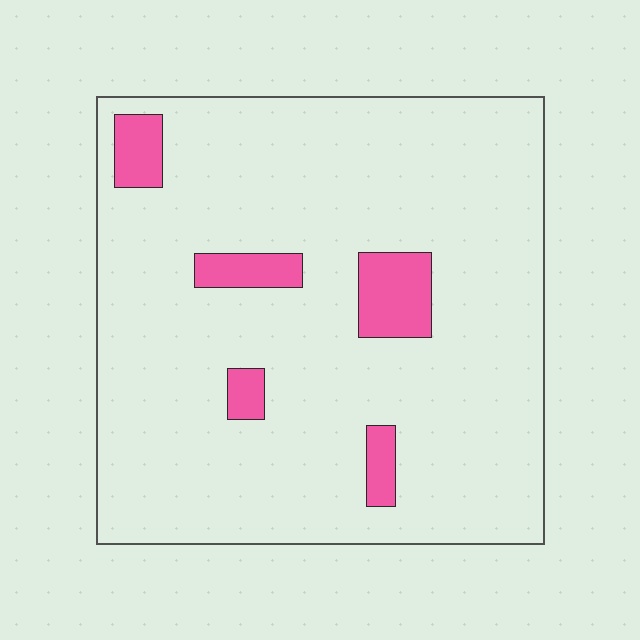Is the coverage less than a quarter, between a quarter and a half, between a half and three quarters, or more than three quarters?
Less than a quarter.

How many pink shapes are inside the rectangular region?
5.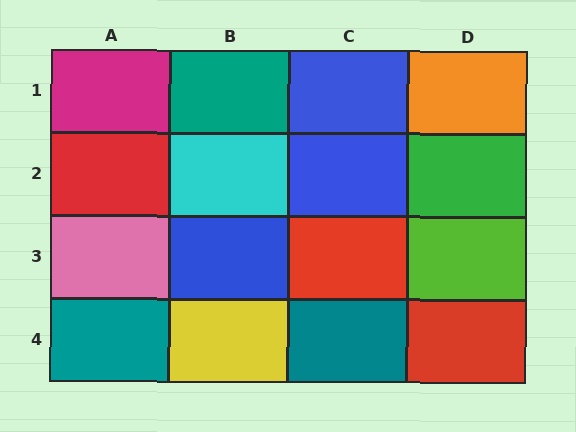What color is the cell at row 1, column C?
Blue.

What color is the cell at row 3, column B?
Blue.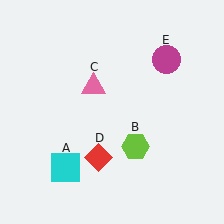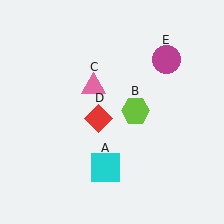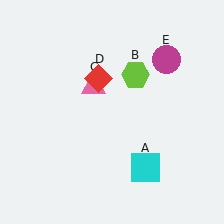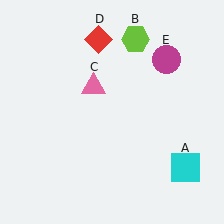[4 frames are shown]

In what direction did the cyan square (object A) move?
The cyan square (object A) moved right.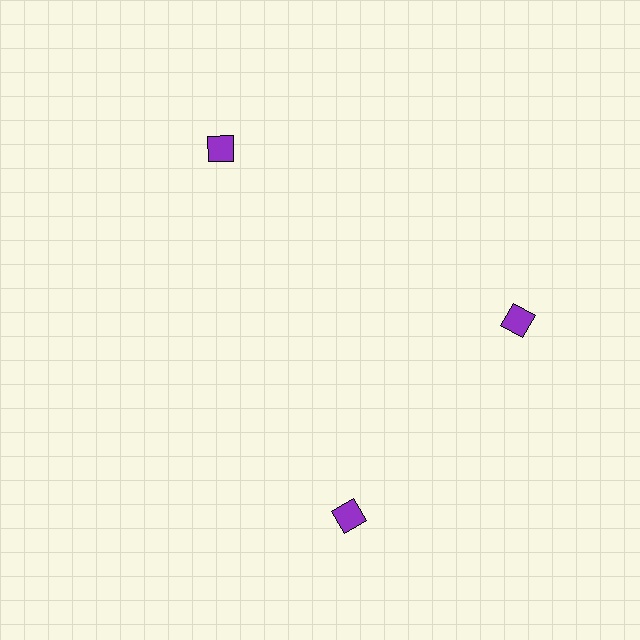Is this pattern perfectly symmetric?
No. The 3 purple diamonds are arranged in a ring, but one element near the 7 o'clock position is rotated out of alignment along the ring, breaking the 3-fold rotational symmetry.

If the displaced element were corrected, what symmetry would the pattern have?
It would have 3-fold rotational symmetry — the pattern would map onto itself every 120 degrees.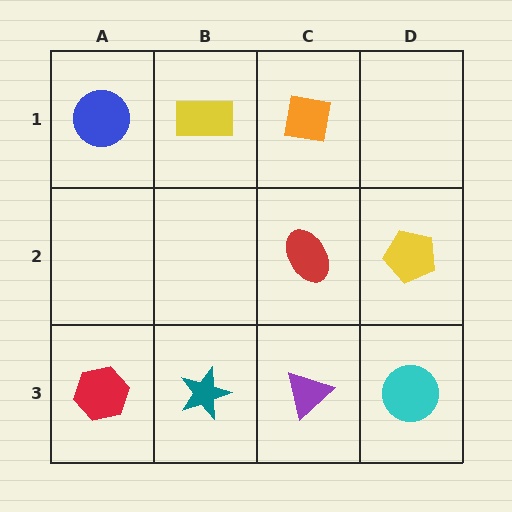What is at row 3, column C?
A purple triangle.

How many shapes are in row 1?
3 shapes.